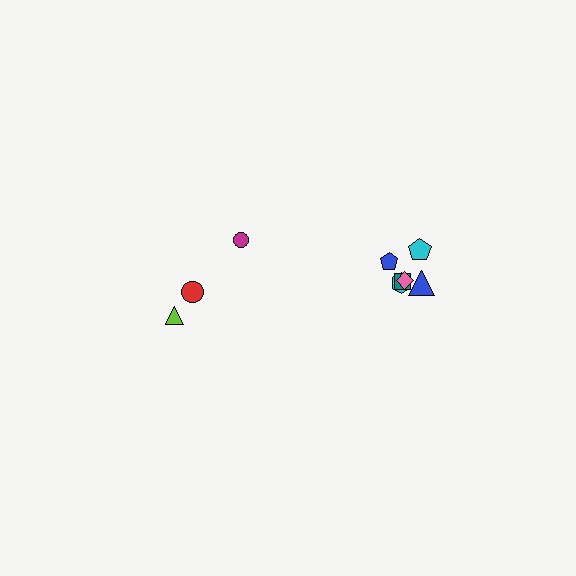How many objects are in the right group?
There are 6 objects.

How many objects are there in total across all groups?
There are 9 objects.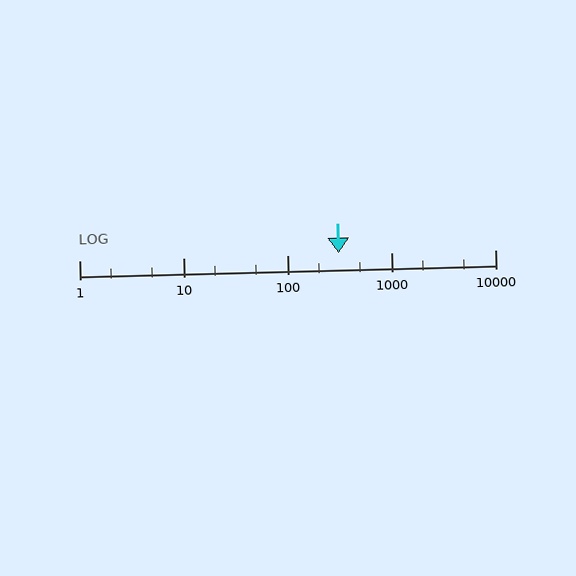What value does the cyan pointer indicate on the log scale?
The pointer indicates approximately 310.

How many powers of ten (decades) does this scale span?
The scale spans 4 decades, from 1 to 10000.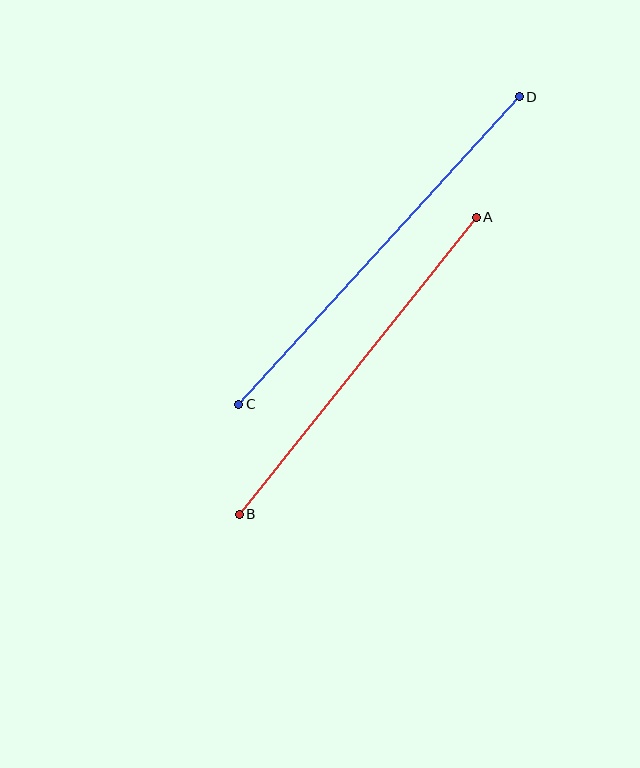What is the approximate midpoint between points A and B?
The midpoint is at approximately (358, 366) pixels.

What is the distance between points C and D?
The distance is approximately 416 pixels.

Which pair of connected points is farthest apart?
Points C and D are farthest apart.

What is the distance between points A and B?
The distance is approximately 380 pixels.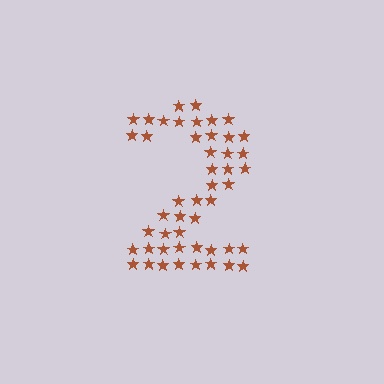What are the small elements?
The small elements are stars.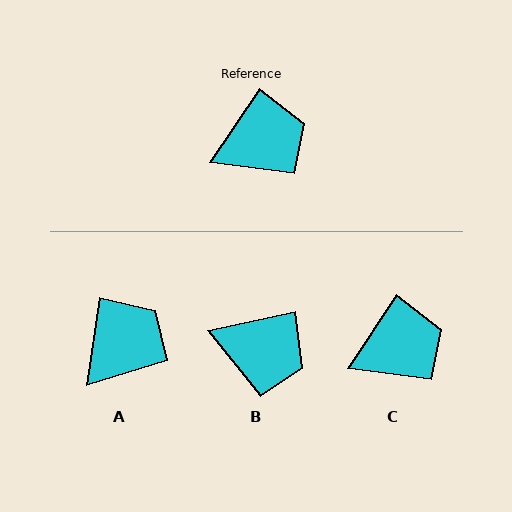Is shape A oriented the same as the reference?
No, it is off by about 25 degrees.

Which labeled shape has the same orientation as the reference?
C.